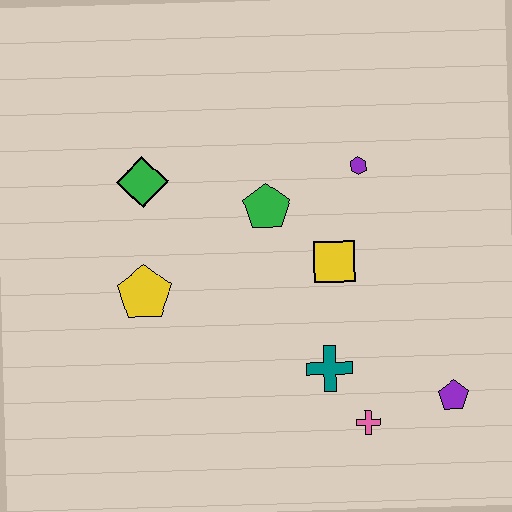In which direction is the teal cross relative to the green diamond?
The teal cross is below the green diamond.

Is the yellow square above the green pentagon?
No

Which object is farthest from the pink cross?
The green diamond is farthest from the pink cross.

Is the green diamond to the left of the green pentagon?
Yes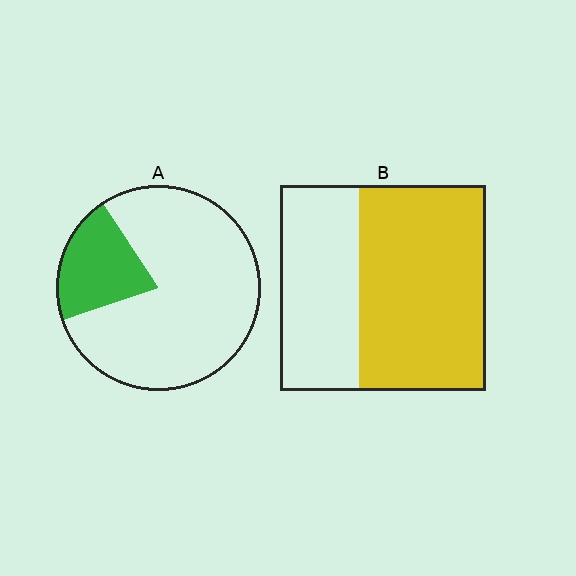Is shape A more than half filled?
No.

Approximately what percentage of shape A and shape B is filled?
A is approximately 20% and B is approximately 60%.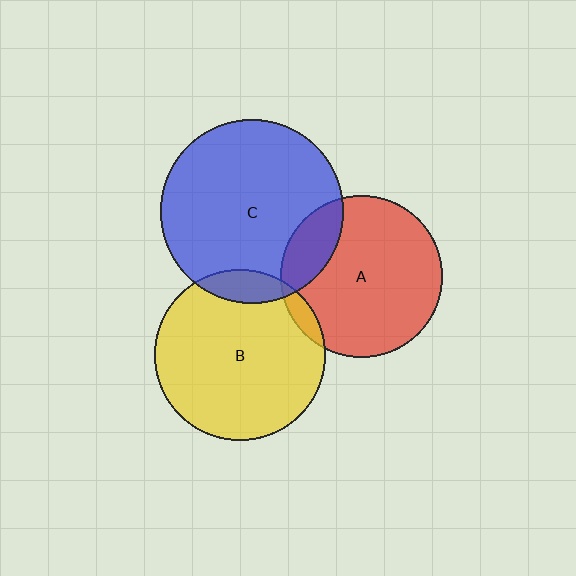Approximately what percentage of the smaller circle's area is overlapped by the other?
Approximately 20%.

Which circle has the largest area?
Circle C (blue).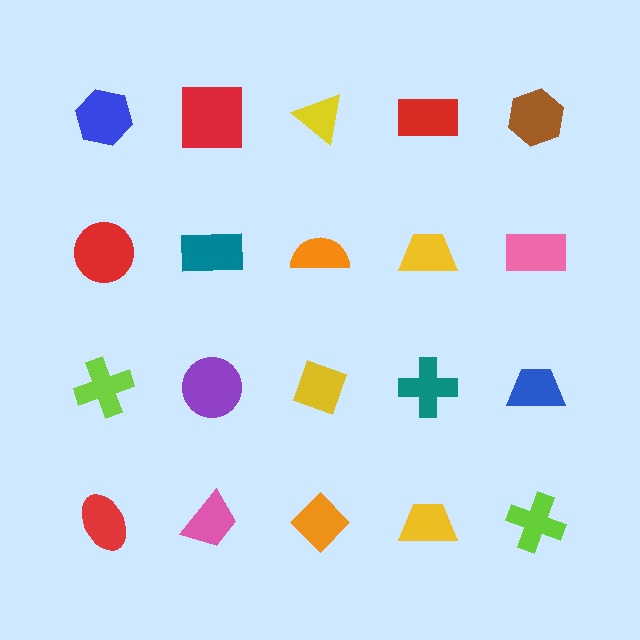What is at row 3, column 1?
A lime cross.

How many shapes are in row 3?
5 shapes.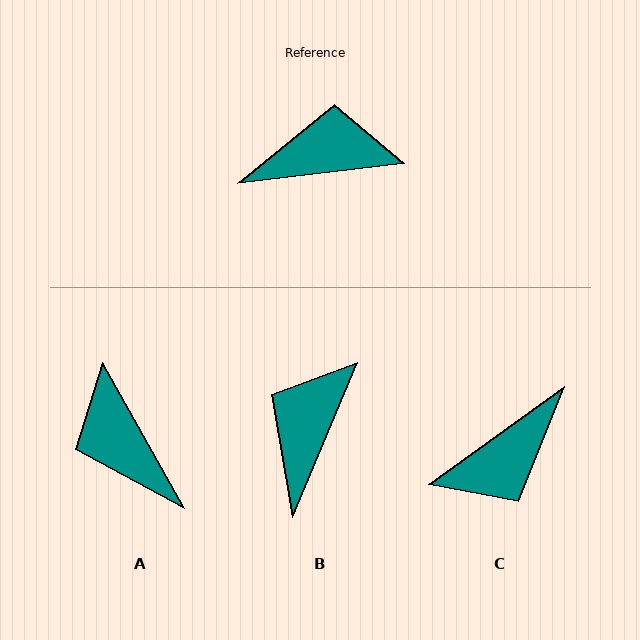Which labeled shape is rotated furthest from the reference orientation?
C, about 151 degrees away.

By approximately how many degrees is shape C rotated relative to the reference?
Approximately 151 degrees clockwise.